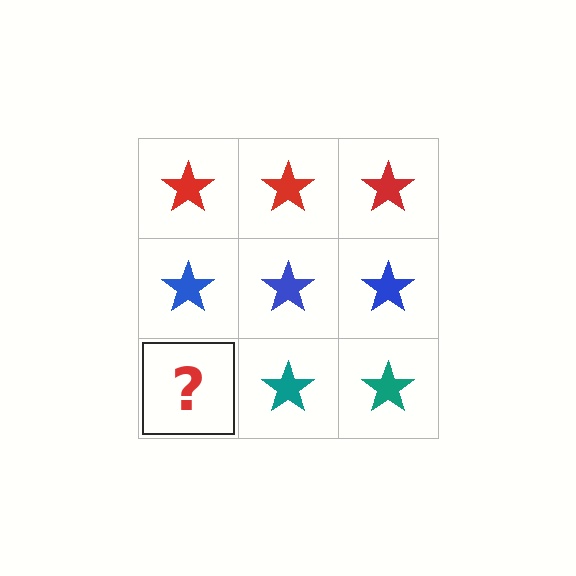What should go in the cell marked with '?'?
The missing cell should contain a teal star.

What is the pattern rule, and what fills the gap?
The rule is that each row has a consistent color. The gap should be filled with a teal star.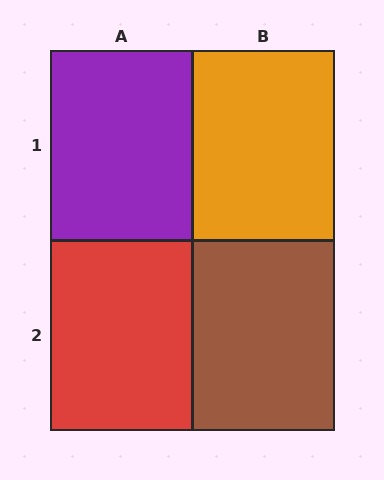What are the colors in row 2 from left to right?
Red, brown.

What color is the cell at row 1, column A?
Purple.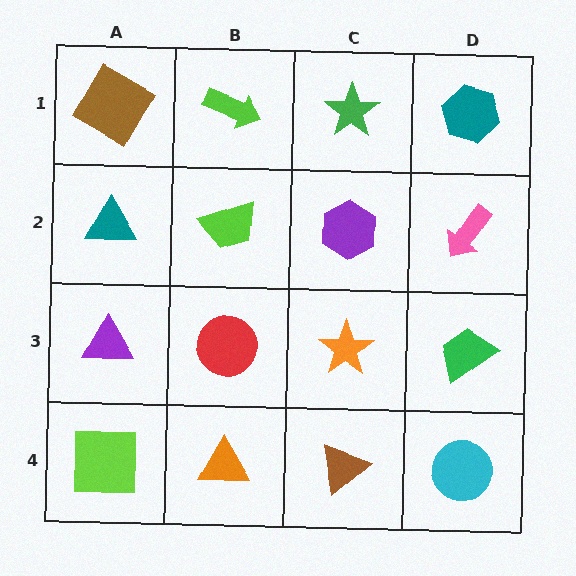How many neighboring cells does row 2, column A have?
3.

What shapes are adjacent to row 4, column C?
An orange star (row 3, column C), an orange triangle (row 4, column B), a cyan circle (row 4, column D).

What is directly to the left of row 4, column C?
An orange triangle.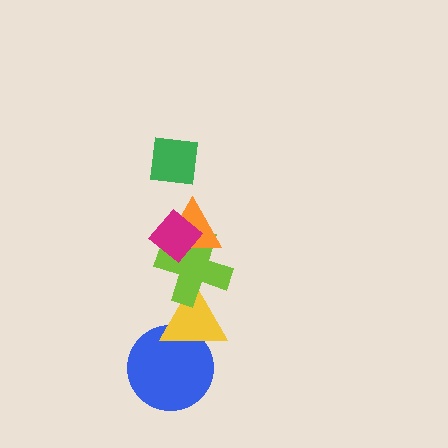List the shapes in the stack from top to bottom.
From top to bottom: the green square, the magenta diamond, the orange triangle, the lime cross, the yellow triangle, the blue circle.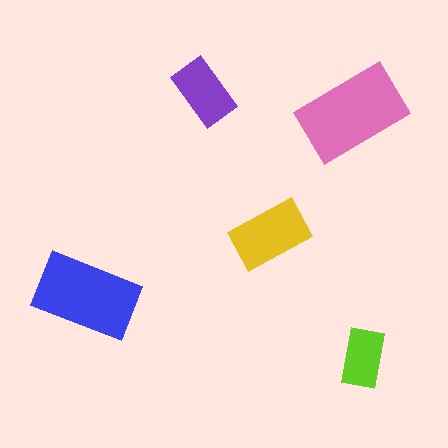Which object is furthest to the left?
The blue rectangle is leftmost.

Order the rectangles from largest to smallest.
the pink one, the blue one, the yellow one, the purple one, the lime one.